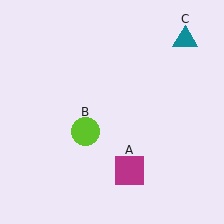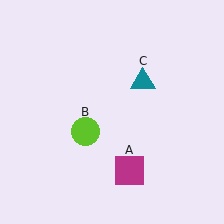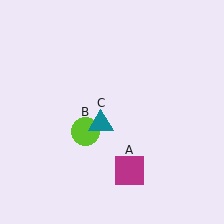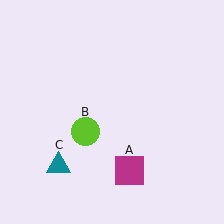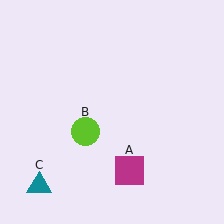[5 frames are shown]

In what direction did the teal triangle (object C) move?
The teal triangle (object C) moved down and to the left.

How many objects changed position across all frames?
1 object changed position: teal triangle (object C).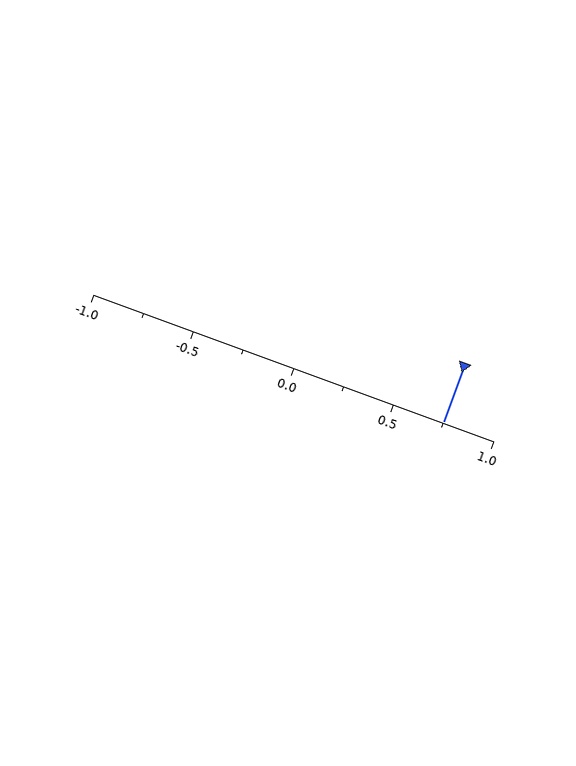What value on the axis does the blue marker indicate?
The marker indicates approximately 0.75.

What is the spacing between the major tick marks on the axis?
The major ticks are spaced 0.5 apart.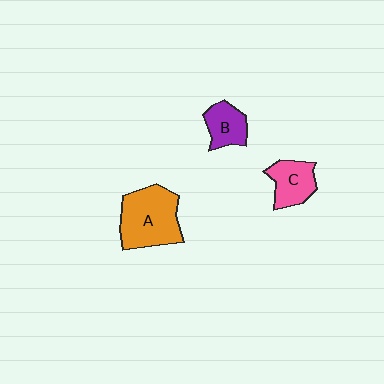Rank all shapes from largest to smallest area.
From largest to smallest: A (orange), C (pink), B (purple).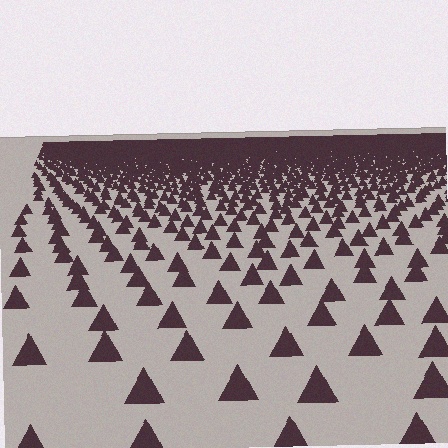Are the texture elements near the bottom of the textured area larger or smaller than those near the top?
Larger. Near the bottom, elements are closer to the viewer and appear at a bigger on-screen size.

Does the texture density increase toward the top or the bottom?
Density increases toward the top.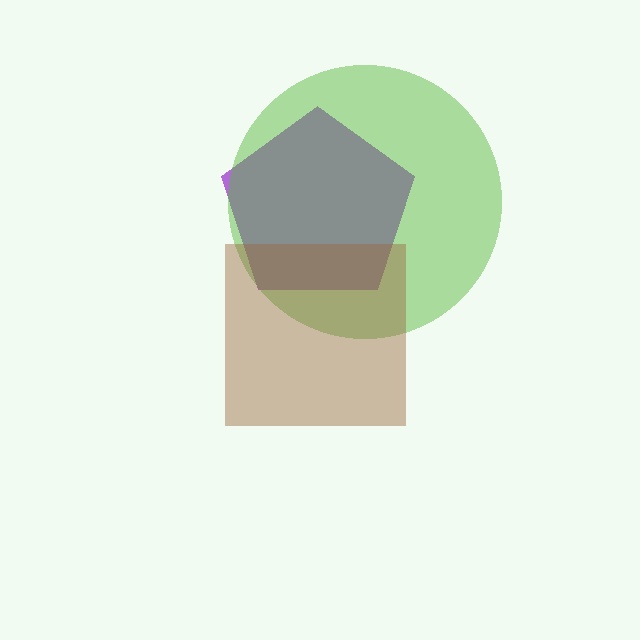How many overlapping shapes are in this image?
There are 3 overlapping shapes in the image.